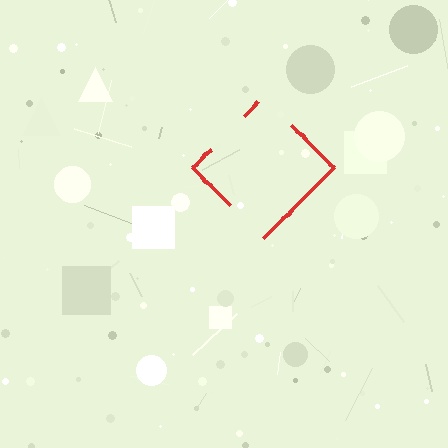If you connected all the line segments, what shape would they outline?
They would outline a diamond.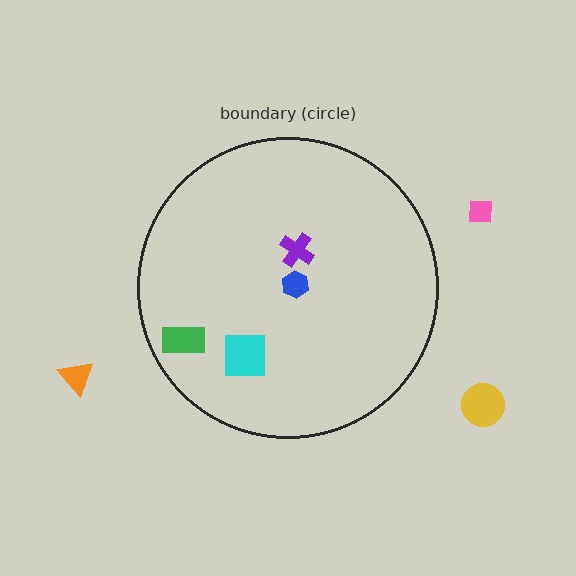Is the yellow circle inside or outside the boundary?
Outside.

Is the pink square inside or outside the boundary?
Outside.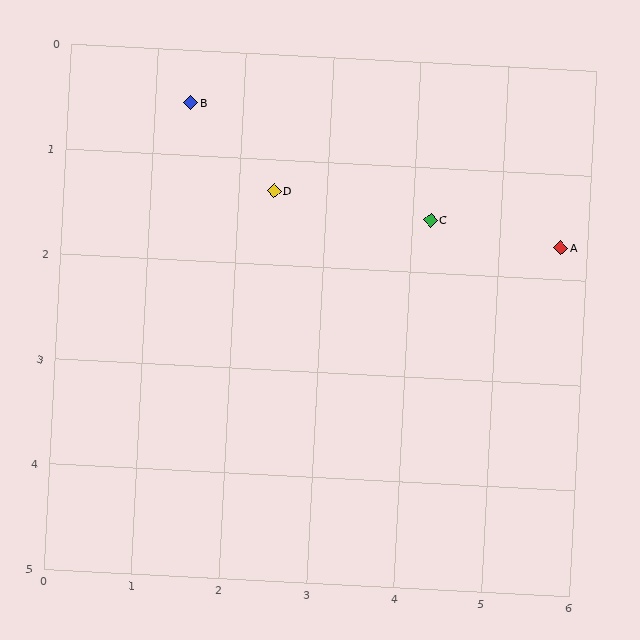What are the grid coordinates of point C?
Point C is at approximately (4.2, 1.5).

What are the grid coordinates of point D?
Point D is at approximately (2.4, 1.3).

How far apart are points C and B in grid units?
Points C and B are about 3.0 grid units apart.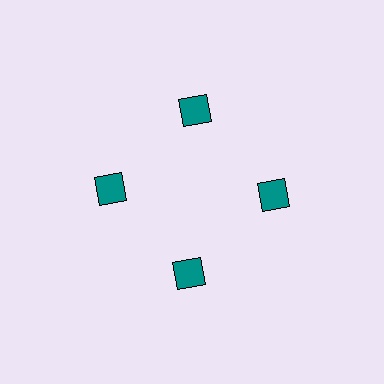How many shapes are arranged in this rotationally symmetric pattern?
There are 4 shapes, arranged in 4 groups of 1.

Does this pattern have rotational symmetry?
Yes, this pattern has 4-fold rotational symmetry. It looks the same after rotating 90 degrees around the center.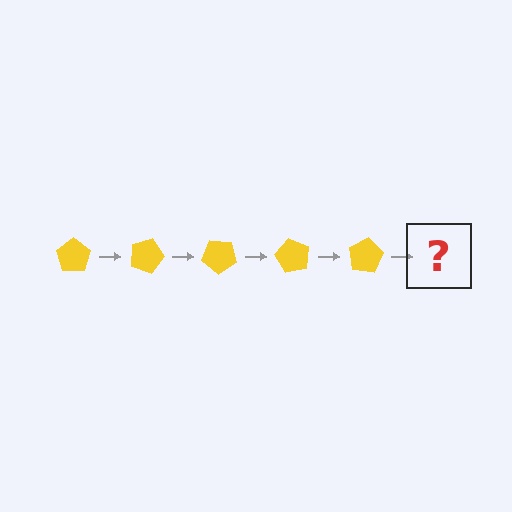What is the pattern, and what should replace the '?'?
The pattern is that the pentagon rotates 20 degrees each step. The '?' should be a yellow pentagon rotated 100 degrees.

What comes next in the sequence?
The next element should be a yellow pentagon rotated 100 degrees.